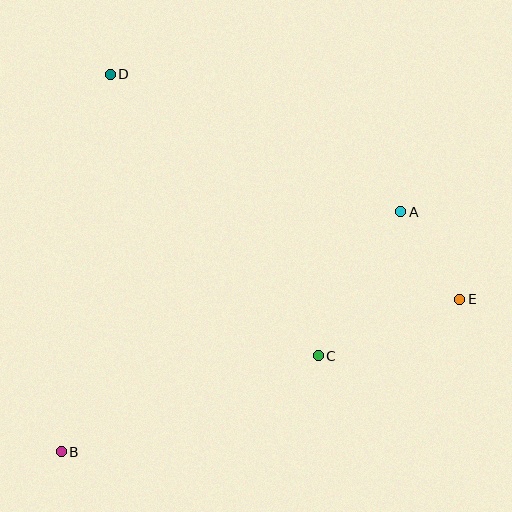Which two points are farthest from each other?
Points B and E are farthest from each other.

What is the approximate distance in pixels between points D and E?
The distance between D and E is approximately 416 pixels.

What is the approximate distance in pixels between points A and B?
The distance between A and B is approximately 416 pixels.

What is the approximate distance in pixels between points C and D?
The distance between C and D is approximately 350 pixels.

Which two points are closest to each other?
Points A and E are closest to each other.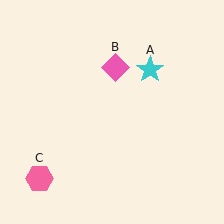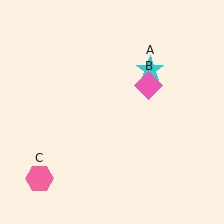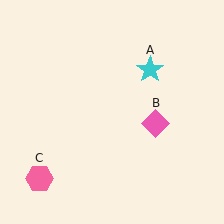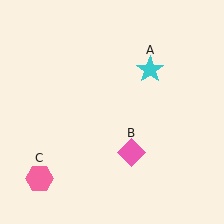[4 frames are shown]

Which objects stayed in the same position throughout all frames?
Cyan star (object A) and pink hexagon (object C) remained stationary.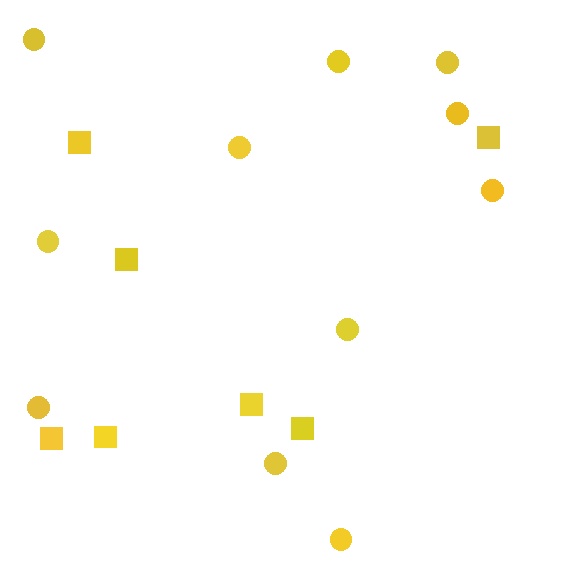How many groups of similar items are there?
There are 2 groups: one group of squares (7) and one group of circles (11).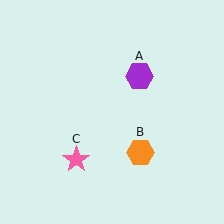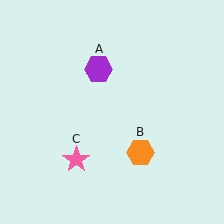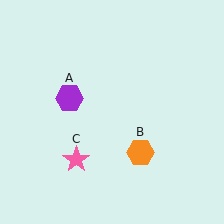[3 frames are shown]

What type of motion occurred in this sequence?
The purple hexagon (object A) rotated counterclockwise around the center of the scene.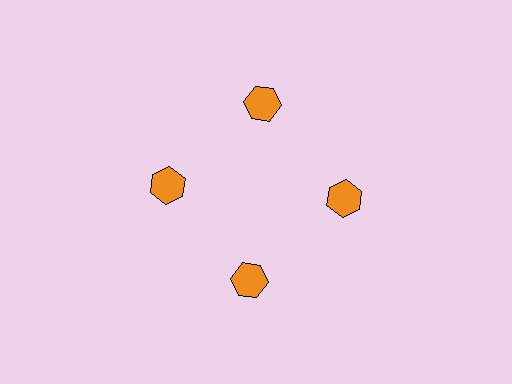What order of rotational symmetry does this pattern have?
This pattern has 4-fold rotational symmetry.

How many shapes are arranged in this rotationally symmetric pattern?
There are 4 shapes, arranged in 4 groups of 1.